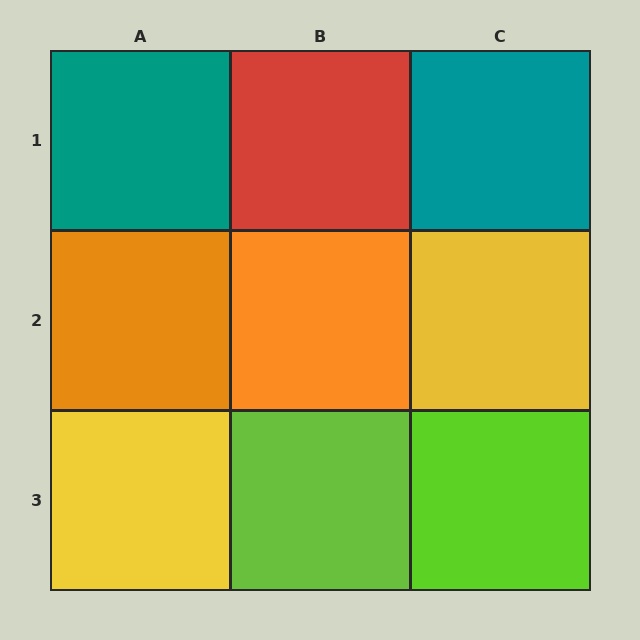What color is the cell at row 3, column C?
Lime.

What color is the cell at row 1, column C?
Teal.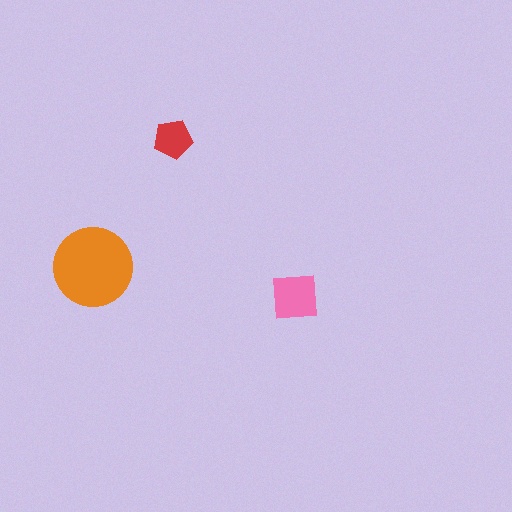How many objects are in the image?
There are 3 objects in the image.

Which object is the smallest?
The red pentagon.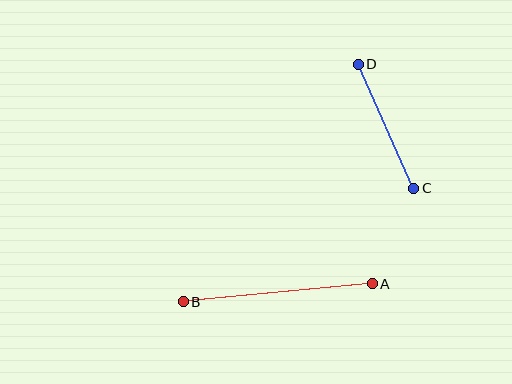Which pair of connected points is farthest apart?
Points A and B are farthest apart.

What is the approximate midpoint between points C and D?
The midpoint is at approximately (386, 126) pixels.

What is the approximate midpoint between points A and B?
The midpoint is at approximately (278, 293) pixels.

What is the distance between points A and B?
The distance is approximately 190 pixels.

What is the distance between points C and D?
The distance is approximately 136 pixels.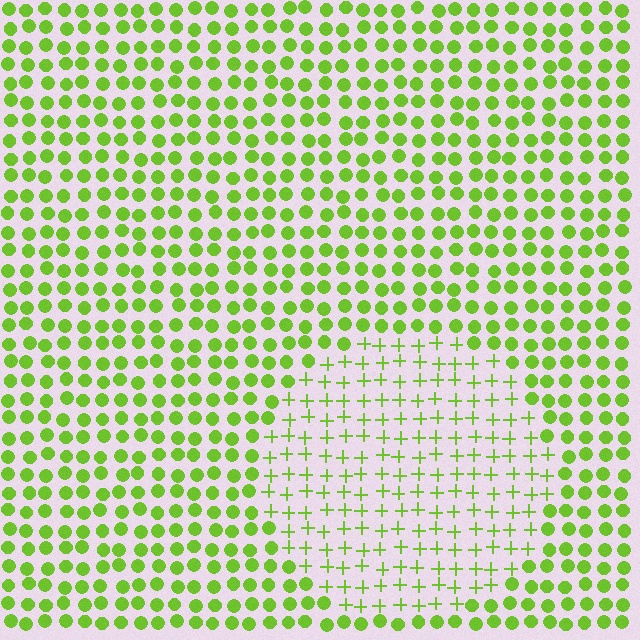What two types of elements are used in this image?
The image uses plus signs inside the circle region and circles outside it.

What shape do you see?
I see a circle.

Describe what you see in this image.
The image is filled with small lime elements arranged in a uniform grid. A circle-shaped region contains plus signs, while the surrounding area contains circles. The boundary is defined purely by the change in element shape.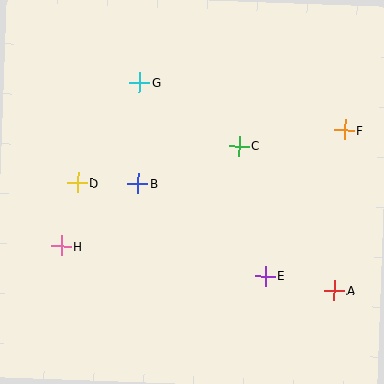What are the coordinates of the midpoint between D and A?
The midpoint between D and A is at (206, 237).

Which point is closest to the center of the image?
Point B at (138, 183) is closest to the center.